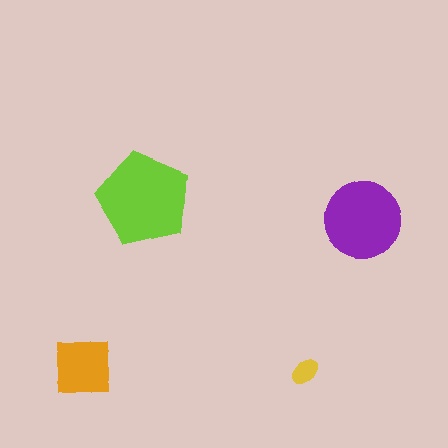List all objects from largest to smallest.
The lime pentagon, the purple circle, the orange square, the yellow ellipse.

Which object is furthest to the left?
The orange square is leftmost.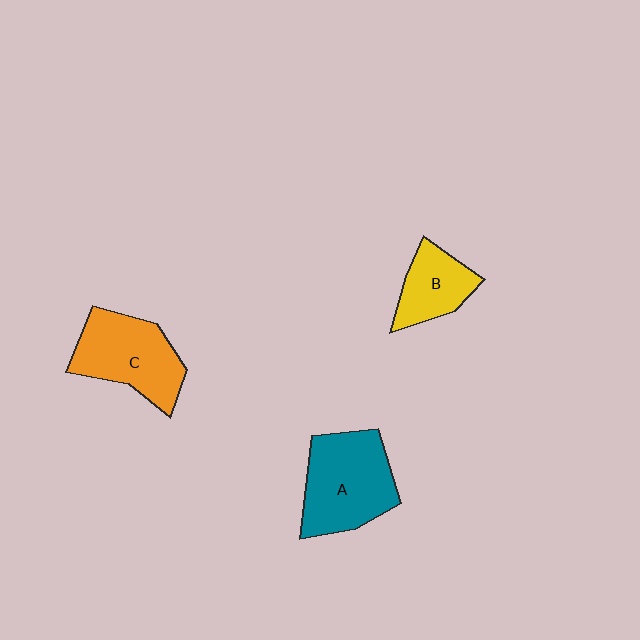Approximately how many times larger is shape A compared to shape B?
Approximately 1.7 times.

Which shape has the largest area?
Shape A (teal).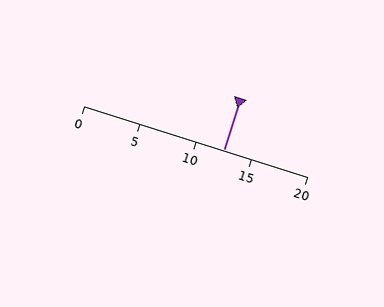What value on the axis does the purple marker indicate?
The marker indicates approximately 12.5.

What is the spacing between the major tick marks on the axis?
The major ticks are spaced 5 apart.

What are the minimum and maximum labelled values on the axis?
The axis runs from 0 to 20.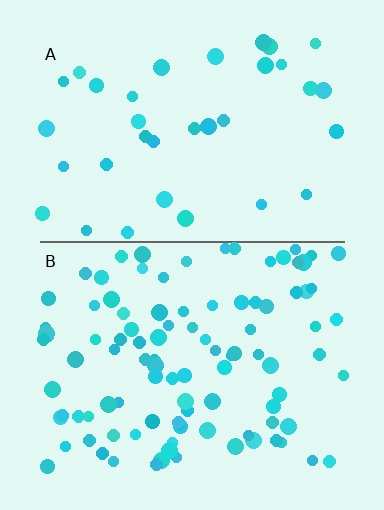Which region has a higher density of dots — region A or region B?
B (the bottom).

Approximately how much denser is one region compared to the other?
Approximately 2.9× — region B over region A.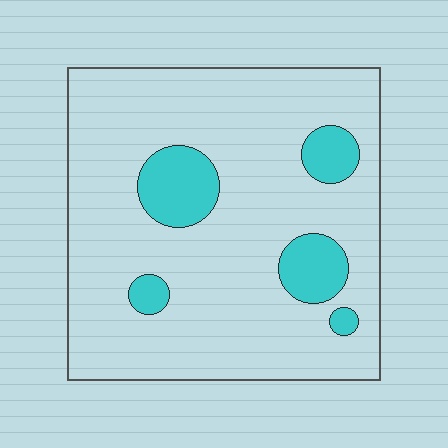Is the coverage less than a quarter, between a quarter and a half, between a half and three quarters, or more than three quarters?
Less than a quarter.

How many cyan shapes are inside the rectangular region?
5.